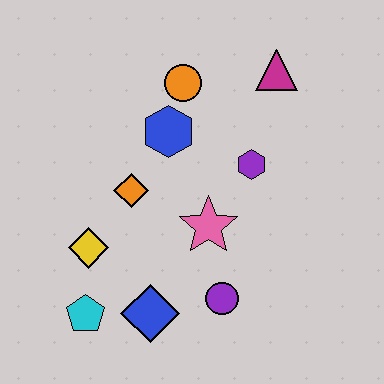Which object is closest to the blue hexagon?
The orange circle is closest to the blue hexagon.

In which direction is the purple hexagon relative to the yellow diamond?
The purple hexagon is to the right of the yellow diamond.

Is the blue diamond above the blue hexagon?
No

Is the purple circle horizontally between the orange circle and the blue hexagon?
No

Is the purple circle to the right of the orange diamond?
Yes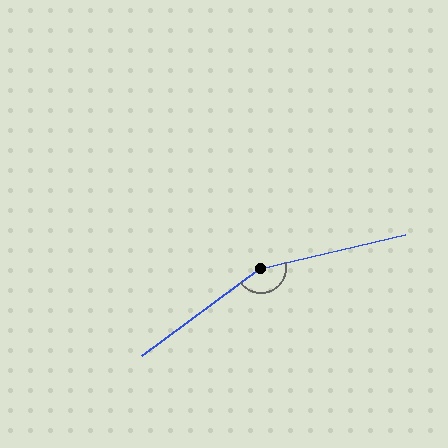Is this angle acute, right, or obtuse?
It is obtuse.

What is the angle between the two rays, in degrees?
Approximately 157 degrees.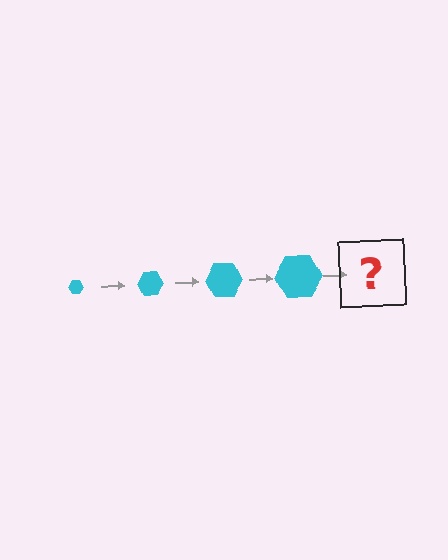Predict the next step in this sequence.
The next step is a cyan hexagon, larger than the previous one.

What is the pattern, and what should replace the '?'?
The pattern is that the hexagon gets progressively larger each step. The '?' should be a cyan hexagon, larger than the previous one.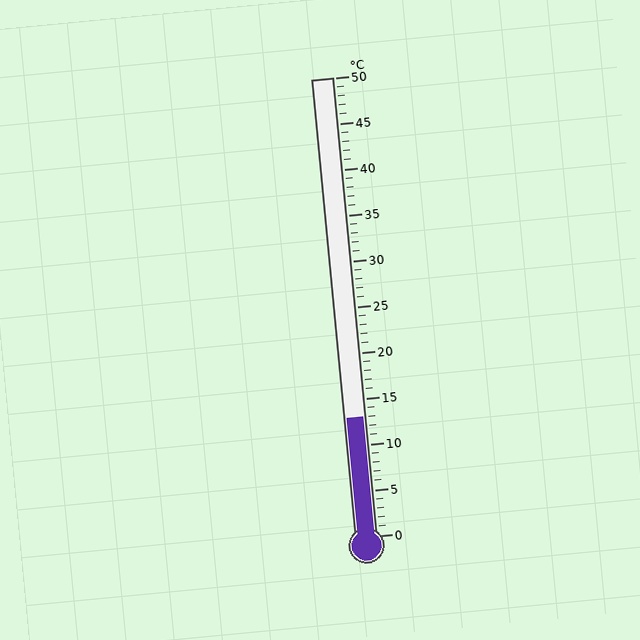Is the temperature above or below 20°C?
The temperature is below 20°C.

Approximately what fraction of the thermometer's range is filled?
The thermometer is filled to approximately 25% of its range.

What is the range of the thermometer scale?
The thermometer scale ranges from 0°C to 50°C.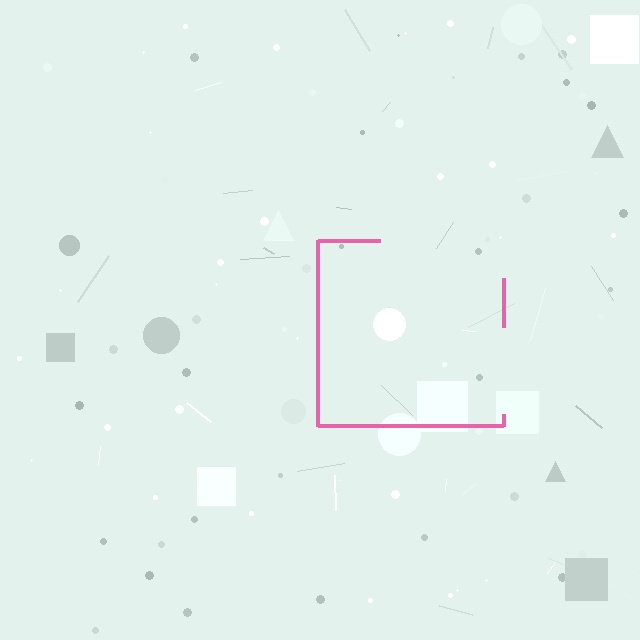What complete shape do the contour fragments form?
The contour fragments form a square.